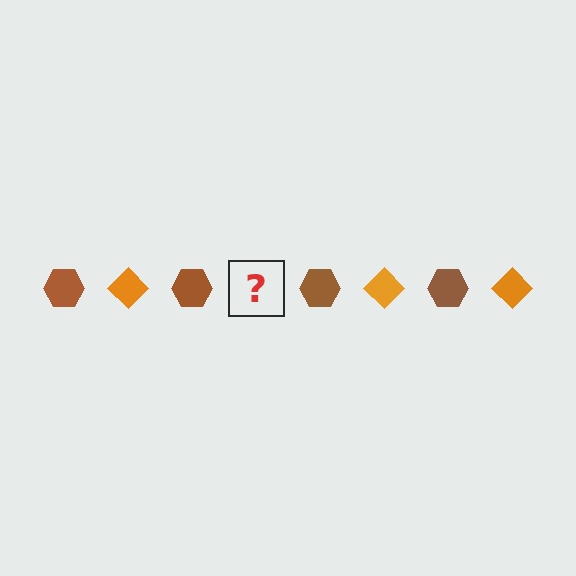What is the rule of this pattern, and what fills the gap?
The rule is that the pattern alternates between brown hexagon and orange diamond. The gap should be filled with an orange diamond.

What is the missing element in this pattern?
The missing element is an orange diamond.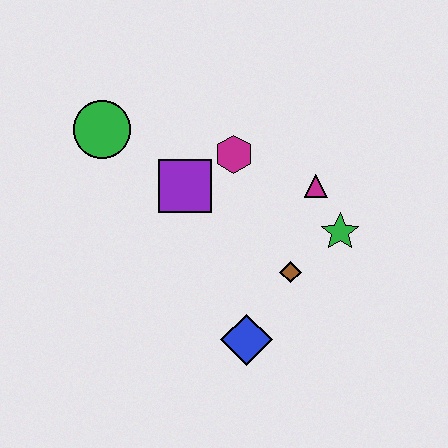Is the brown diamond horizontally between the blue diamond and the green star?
Yes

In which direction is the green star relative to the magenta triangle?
The green star is below the magenta triangle.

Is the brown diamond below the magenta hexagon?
Yes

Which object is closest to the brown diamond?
The green star is closest to the brown diamond.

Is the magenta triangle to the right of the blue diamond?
Yes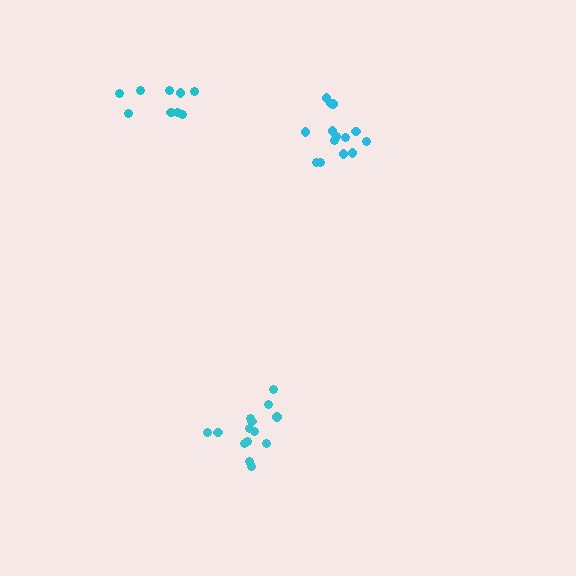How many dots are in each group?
Group 1: 9 dots, Group 2: 14 dots, Group 3: 14 dots (37 total).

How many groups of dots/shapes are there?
There are 3 groups.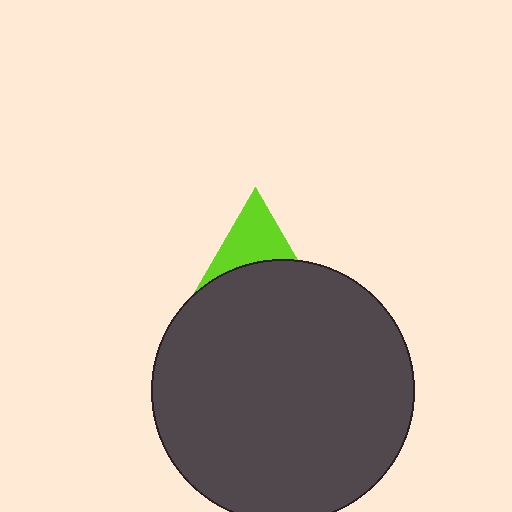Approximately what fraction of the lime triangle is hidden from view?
Roughly 52% of the lime triangle is hidden behind the dark gray circle.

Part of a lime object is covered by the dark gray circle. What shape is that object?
It is a triangle.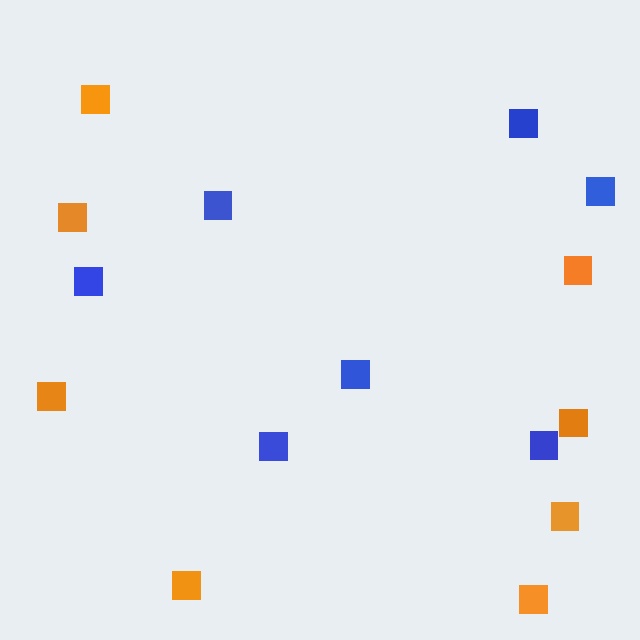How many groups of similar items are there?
There are 2 groups: one group of orange squares (8) and one group of blue squares (7).